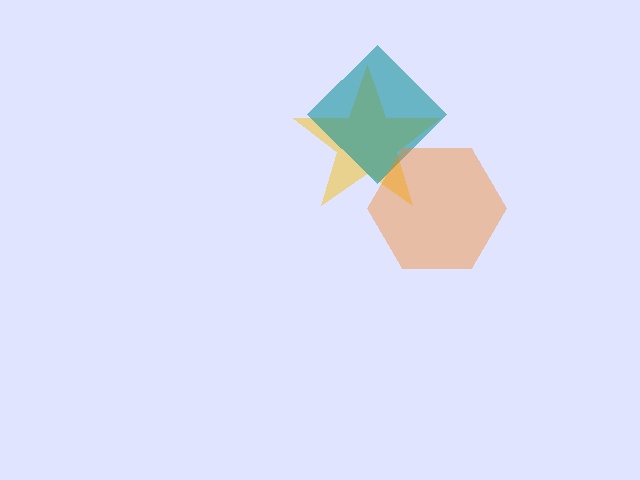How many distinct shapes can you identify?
There are 3 distinct shapes: a yellow star, a teal diamond, an orange hexagon.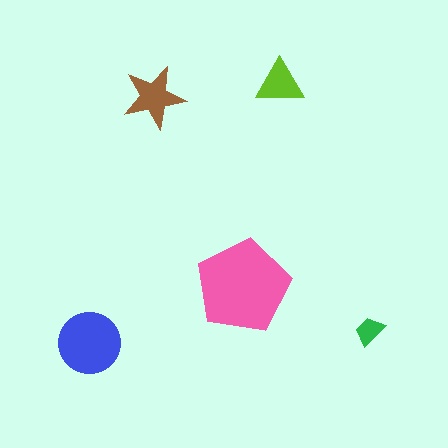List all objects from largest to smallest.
The pink pentagon, the blue circle, the brown star, the lime triangle, the green trapezoid.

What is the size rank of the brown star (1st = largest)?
3rd.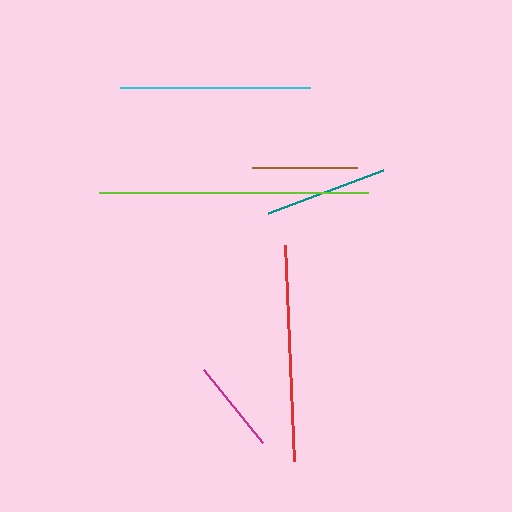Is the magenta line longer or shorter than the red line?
The red line is longer than the magenta line.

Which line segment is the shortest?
The magenta line is the shortest at approximately 94 pixels.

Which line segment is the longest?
The lime line is the longest at approximately 269 pixels.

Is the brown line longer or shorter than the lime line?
The lime line is longer than the brown line.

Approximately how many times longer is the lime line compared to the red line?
The lime line is approximately 1.2 times the length of the red line.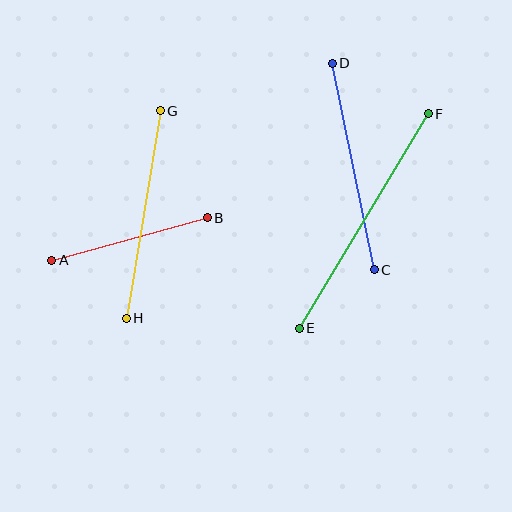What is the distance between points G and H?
The distance is approximately 210 pixels.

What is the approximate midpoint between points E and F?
The midpoint is at approximately (364, 221) pixels.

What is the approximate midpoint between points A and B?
The midpoint is at approximately (130, 239) pixels.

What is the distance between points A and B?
The distance is approximately 161 pixels.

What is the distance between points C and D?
The distance is approximately 210 pixels.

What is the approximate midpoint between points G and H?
The midpoint is at approximately (143, 214) pixels.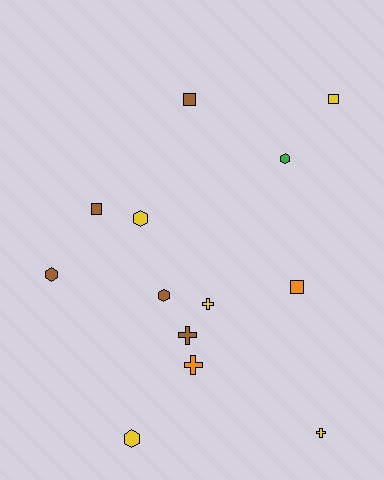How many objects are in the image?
There are 13 objects.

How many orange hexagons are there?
There are no orange hexagons.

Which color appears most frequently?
Yellow, with 5 objects.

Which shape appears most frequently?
Hexagon, with 5 objects.